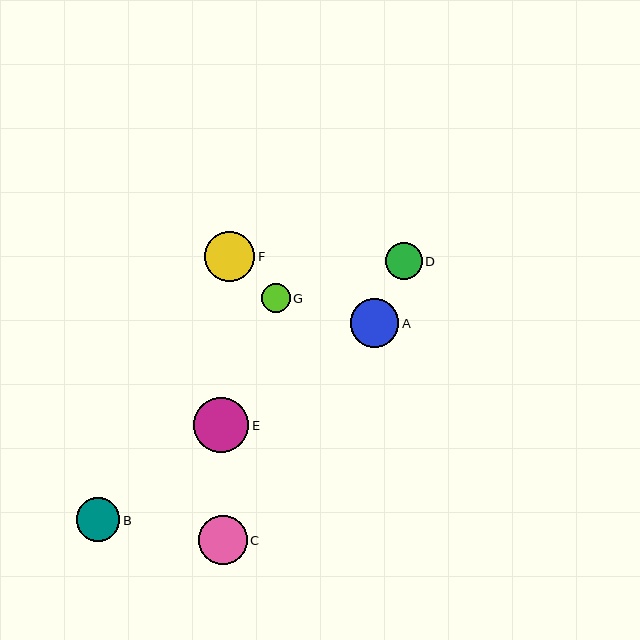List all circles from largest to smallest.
From largest to smallest: E, F, C, A, B, D, G.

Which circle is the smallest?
Circle G is the smallest with a size of approximately 29 pixels.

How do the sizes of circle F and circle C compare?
Circle F and circle C are approximately the same size.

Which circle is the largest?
Circle E is the largest with a size of approximately 55 pixels.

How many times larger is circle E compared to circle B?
Circle E is approximately 1.3 times the size of circle B.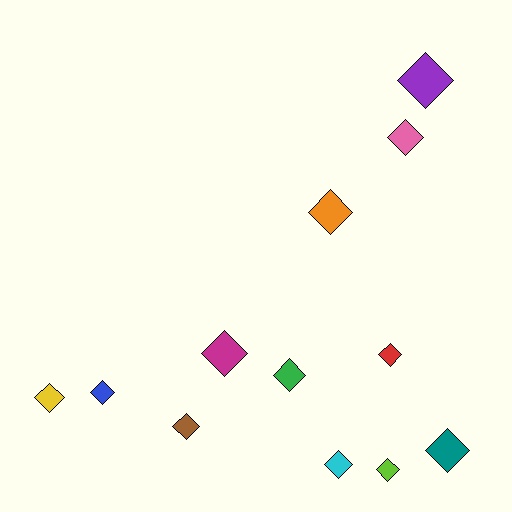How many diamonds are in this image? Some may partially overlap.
There are 12 diamonds.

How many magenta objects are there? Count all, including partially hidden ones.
There is 1 magenta object.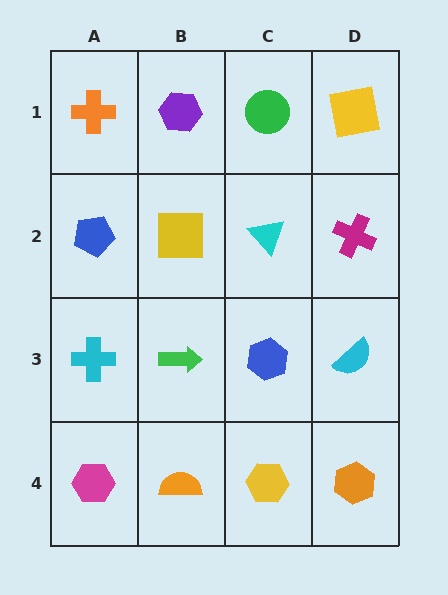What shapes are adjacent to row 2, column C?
A green circle (row 1, column C), a blue hexagon (row 3, column C), a yellow square (row 2, column B), a magenta cross (row 2, column D).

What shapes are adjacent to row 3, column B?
A yellow square (row 2, column B), an orange semicircle (row 4, column B), a cyan cross (row 3, column A), a blue hexagon (row 3, column C).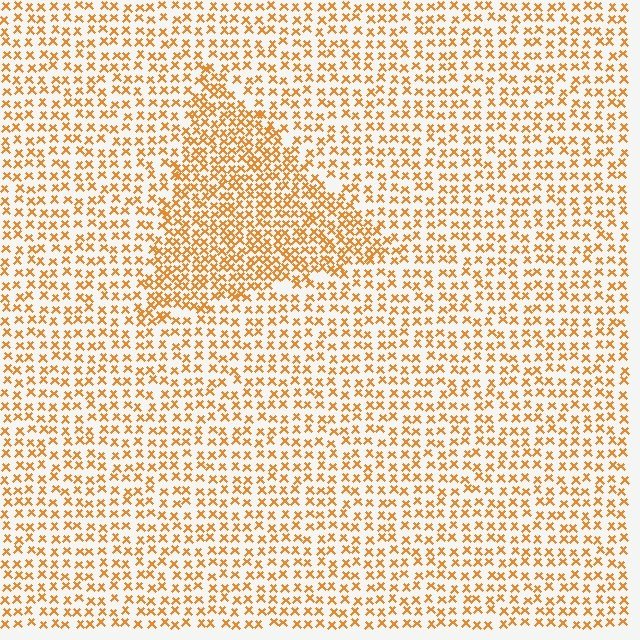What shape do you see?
I see a triangle.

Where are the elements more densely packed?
The elements are more densely packed inside the triangle boundary.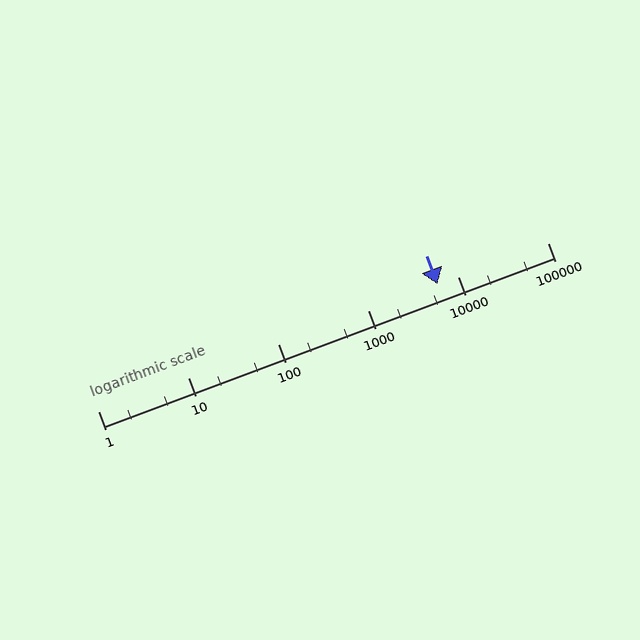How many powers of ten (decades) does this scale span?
The scale spans 5 decades, from 1 to 100000.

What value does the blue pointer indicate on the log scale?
The pointer indicates approximately 5900.